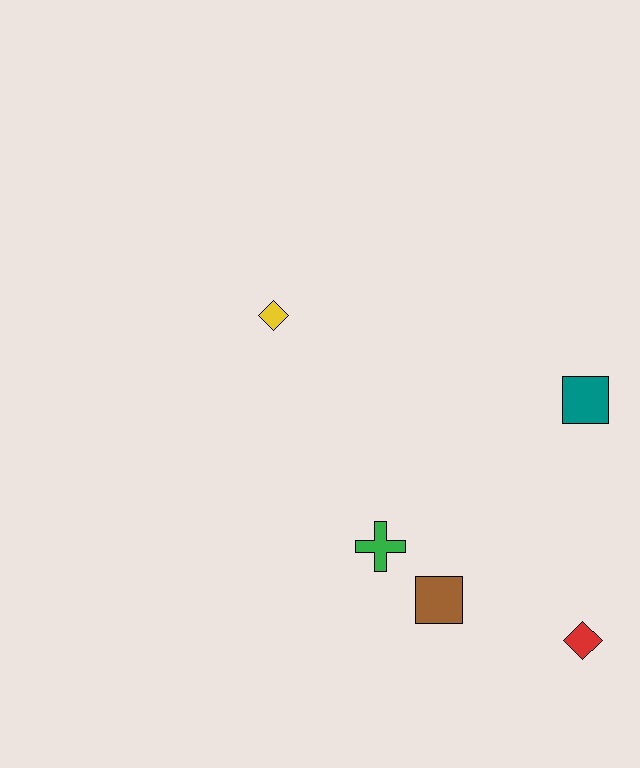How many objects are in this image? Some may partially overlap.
There are 5 objects.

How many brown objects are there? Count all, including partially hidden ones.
There is 1 brown object.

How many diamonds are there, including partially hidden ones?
There are 2 diamonds.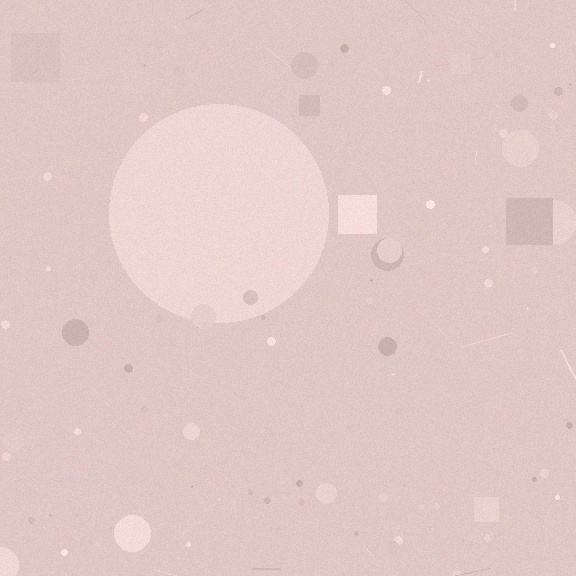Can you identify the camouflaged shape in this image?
The camouflaged shape is a circle.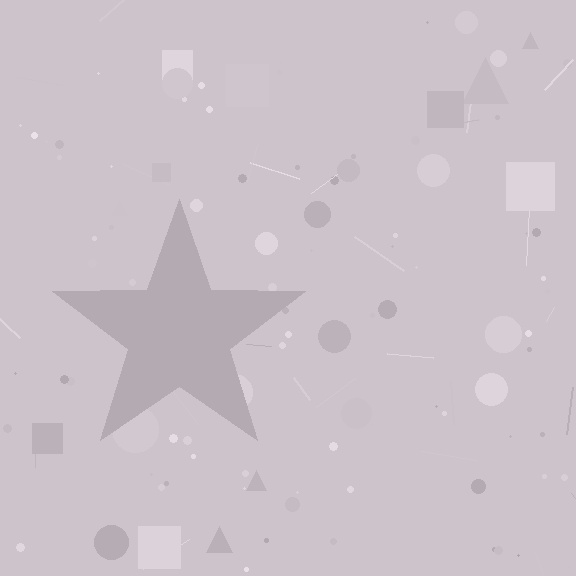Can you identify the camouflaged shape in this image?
The camouflaged shape is a star.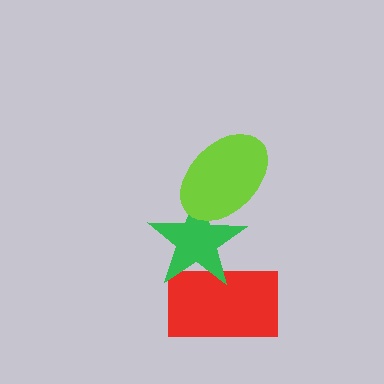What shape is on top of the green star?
The lime ellipse is on top of the green star.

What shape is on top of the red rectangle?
The green star is on top of the red rectangle.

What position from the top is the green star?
The green star is 2nd from the top.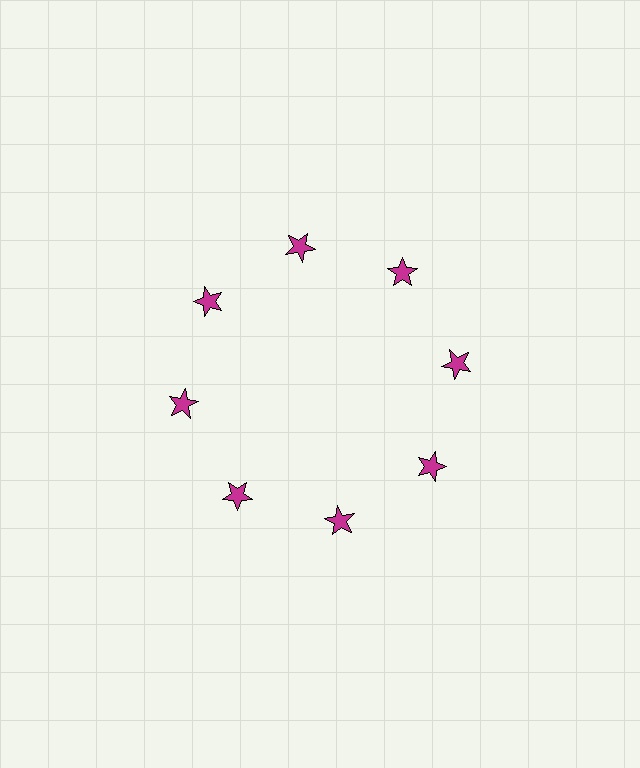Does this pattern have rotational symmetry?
Yes, this pattern has 8-fold rotational symmetry. It looks the same after rotating 45 degrees around the center.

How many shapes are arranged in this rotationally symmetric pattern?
There are 8 shapes, arranged in 8 groups of 1.